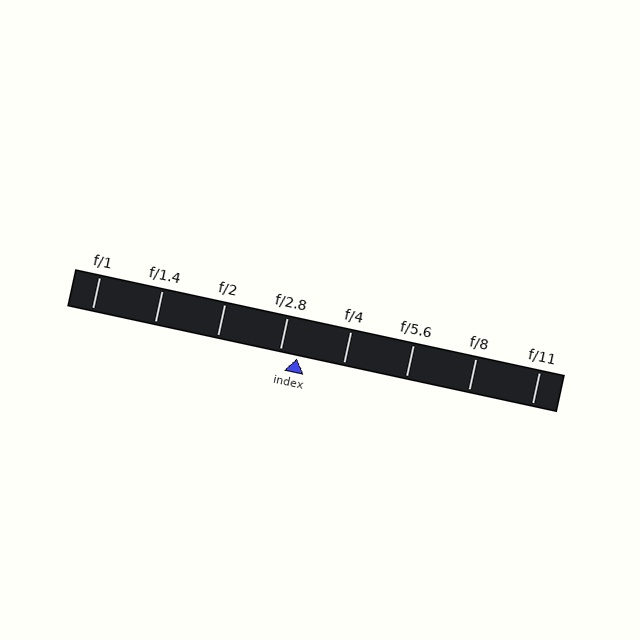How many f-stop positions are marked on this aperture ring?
There are 8 f-stop positions marked.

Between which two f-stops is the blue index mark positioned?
The index mark is between f/2.8 and f/4.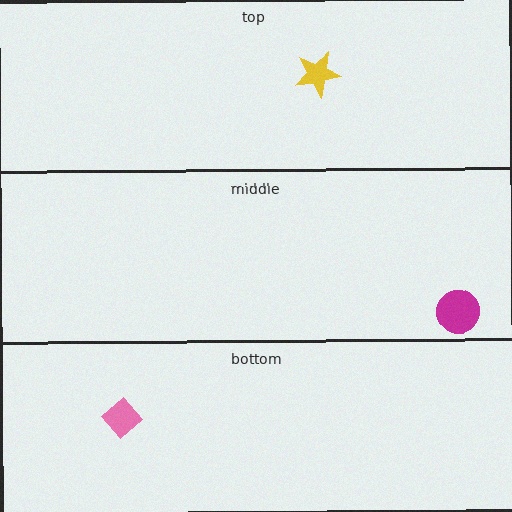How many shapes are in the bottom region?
1.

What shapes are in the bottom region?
The pink diamond.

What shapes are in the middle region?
The magenta circle.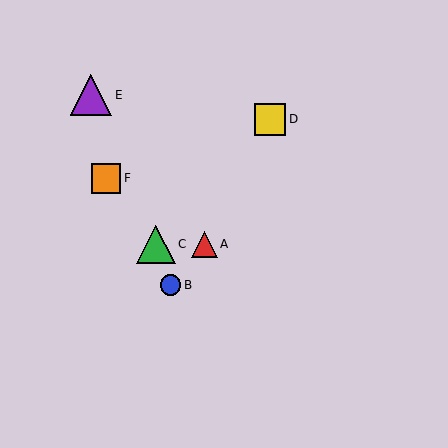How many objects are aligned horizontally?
2 objects (A, C) are aligned horizontally.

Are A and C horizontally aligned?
Yes, both are at y≈244.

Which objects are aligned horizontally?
Objects A, C are aligned horizontally.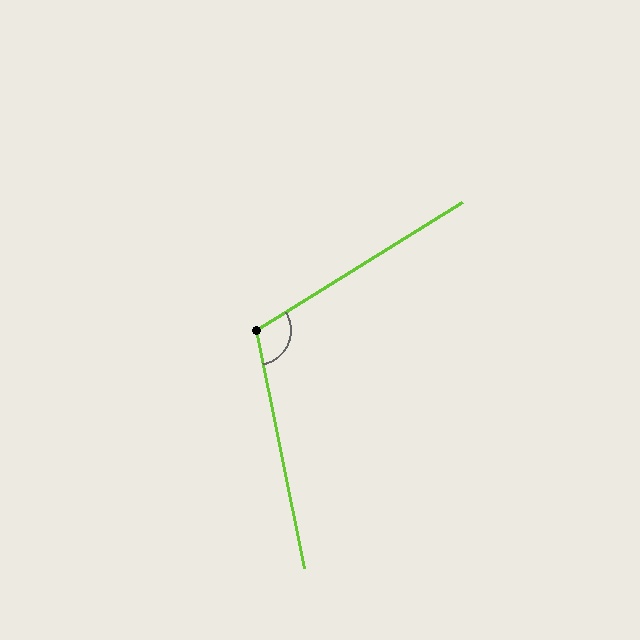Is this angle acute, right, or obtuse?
It is obtuse.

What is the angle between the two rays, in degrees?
Approximately 111 degrees.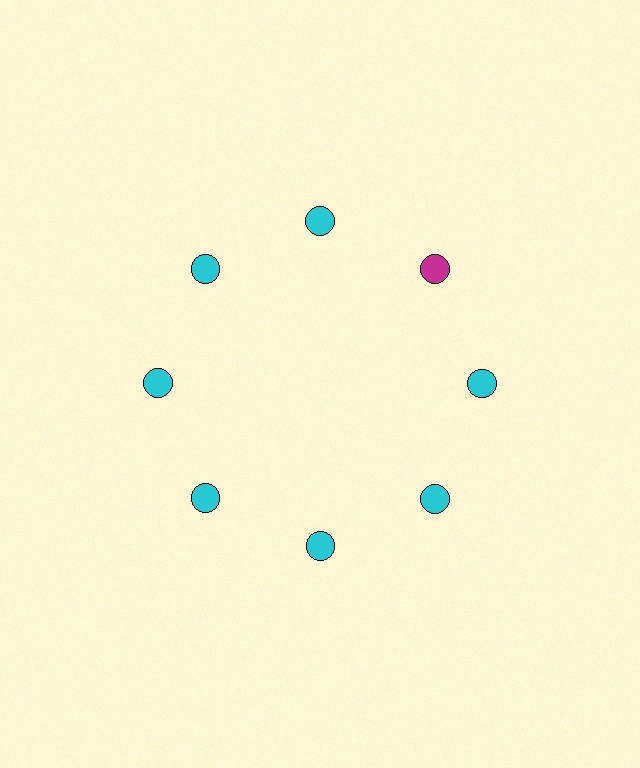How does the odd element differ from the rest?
It has a different color: magenta instead of cyan.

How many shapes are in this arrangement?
There are 8 shapes arranged in a ring pattern.